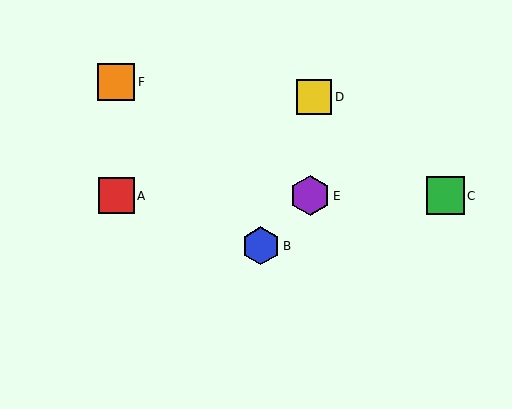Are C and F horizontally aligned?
No, C is at y≈196 and F is at y≈82.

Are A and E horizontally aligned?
Yes, both are at y≈196.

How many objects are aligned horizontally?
3 objects (A, C, E) are aligned horizontally.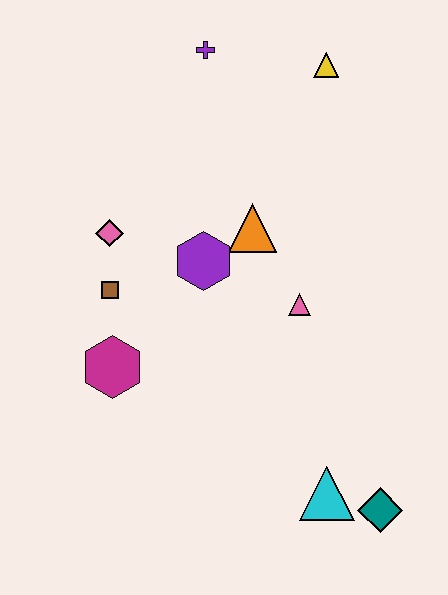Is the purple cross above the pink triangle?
Yes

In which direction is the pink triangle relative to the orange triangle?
The pink triangle is below the orange triangle.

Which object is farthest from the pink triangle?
The purple cross is farthest from the pink triangle.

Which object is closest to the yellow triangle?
The purple cross is closest to the yellow triangle.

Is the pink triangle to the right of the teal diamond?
No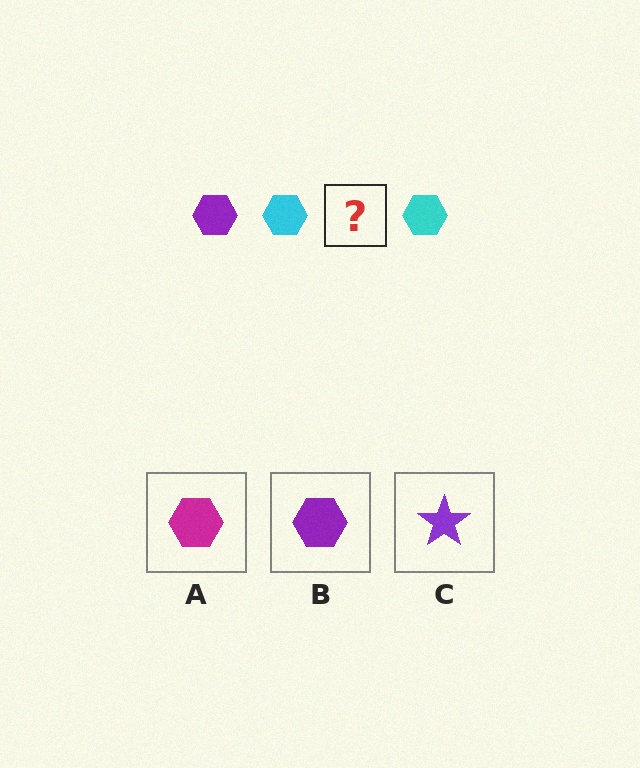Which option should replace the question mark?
Option B.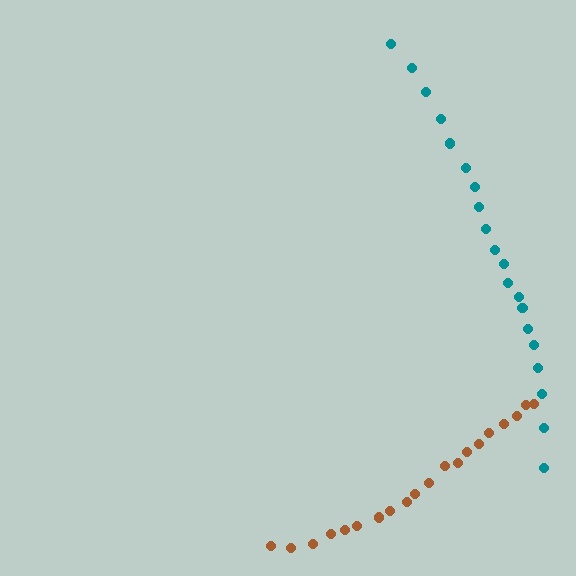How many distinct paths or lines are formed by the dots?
There are 2 distinct paths.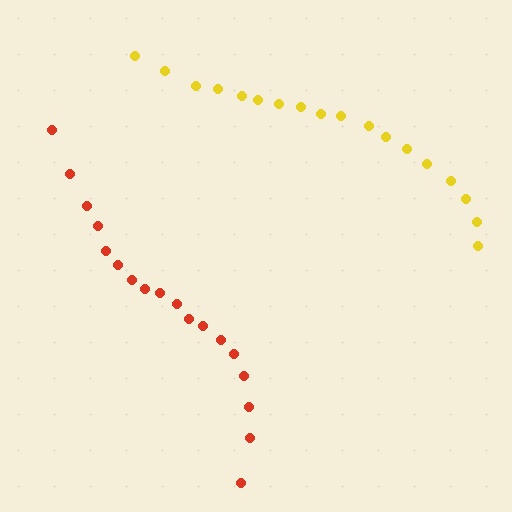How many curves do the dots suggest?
There are 2 distinct paths.